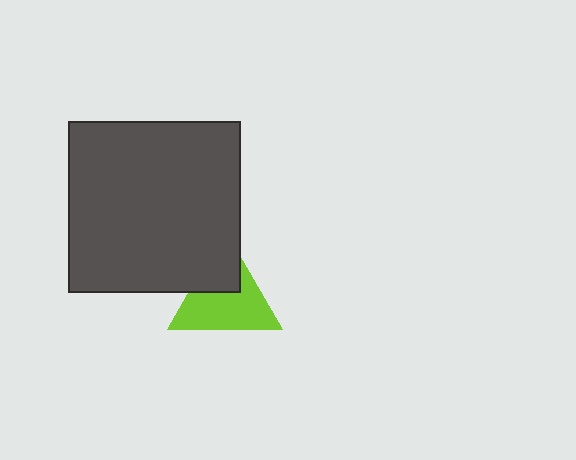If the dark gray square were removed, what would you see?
You would see the complete lime triangle.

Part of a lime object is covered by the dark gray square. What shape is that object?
It is a triangle.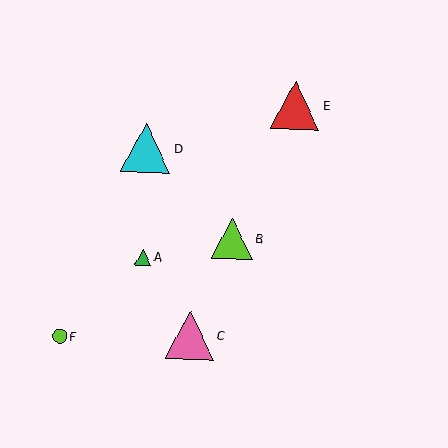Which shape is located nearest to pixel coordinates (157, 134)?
The cyan triangle (labeled D) at (146, 148) is nearest to that location.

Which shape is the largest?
The cyan triangle (labeled D) is the largest.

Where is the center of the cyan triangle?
The center of the cyan triangle is at (146, 148).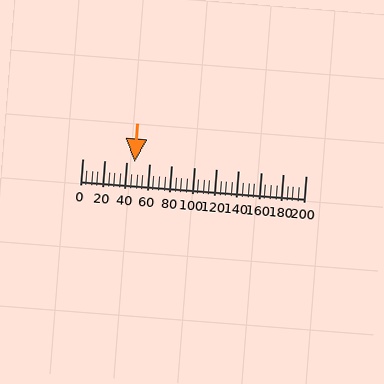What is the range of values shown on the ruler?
The ruler shows values from 0 to 200.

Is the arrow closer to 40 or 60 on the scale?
The arrow is closer to 40.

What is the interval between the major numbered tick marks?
The major tick marks are spaced 20 units apart.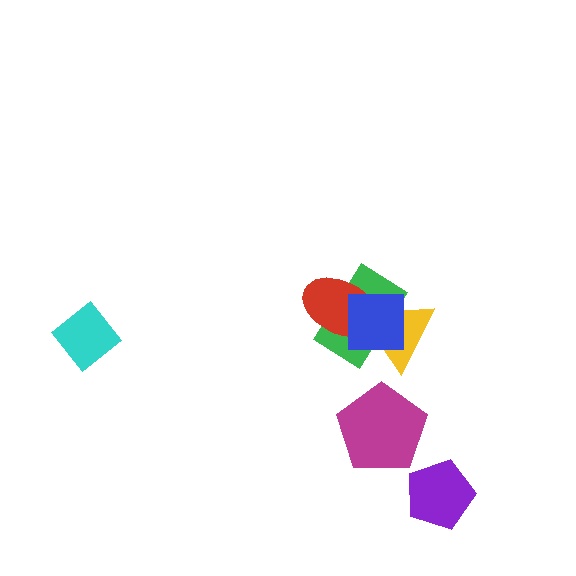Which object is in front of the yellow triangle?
The blue square is in front of the yellow triangle.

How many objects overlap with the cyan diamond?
0 objects overlap with the cyan diamond.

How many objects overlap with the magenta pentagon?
0 objects overlap with the magenta pentagon.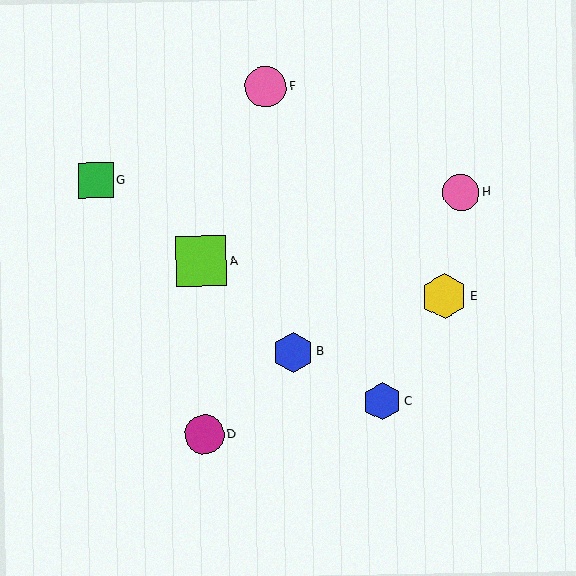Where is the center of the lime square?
The center of the lime square is at (201, 261).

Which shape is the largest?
The lime square (labeled A) is the largest.